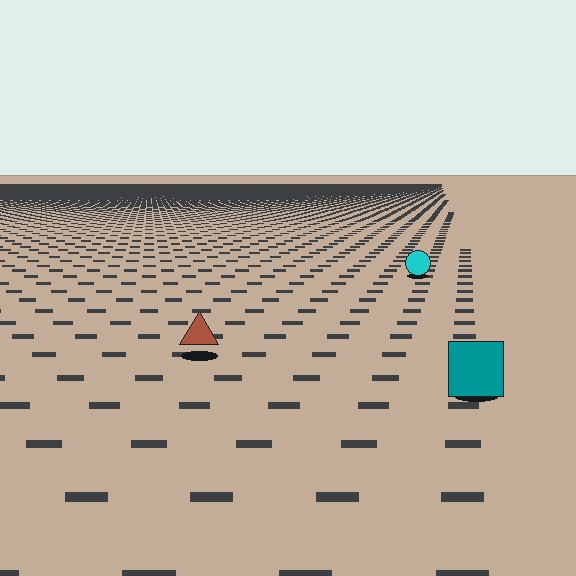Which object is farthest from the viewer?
The cyan circle is farthest from the viewer. It appears smaller and the ground texture around it is denser.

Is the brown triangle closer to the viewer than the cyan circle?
Yes. The brown triangle is closer — you can tell from the texture gradient: the ground texture is coarser near it.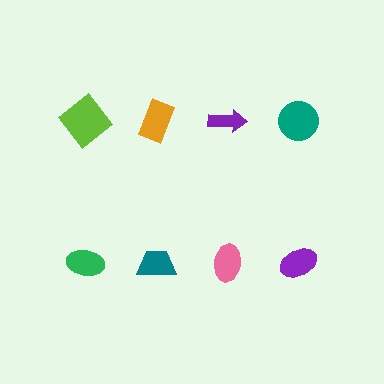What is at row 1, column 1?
A lime diamond.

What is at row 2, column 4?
A purple ellipse.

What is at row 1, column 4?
A teal circle.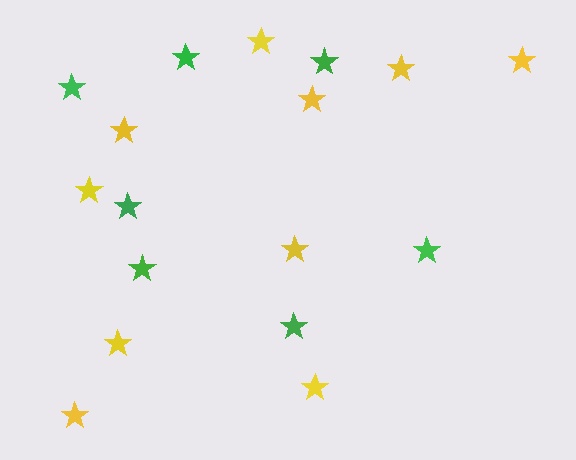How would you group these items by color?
There are 2 groups: one group of green stars (7) and one group of yellow stars (10).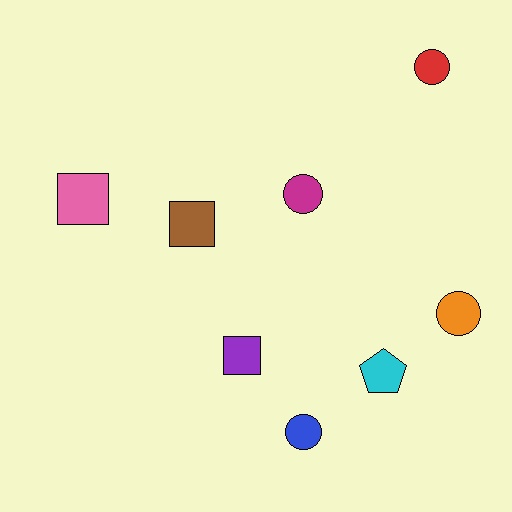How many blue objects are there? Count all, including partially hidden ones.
There is 1 blue object.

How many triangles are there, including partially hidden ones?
There are no triangles.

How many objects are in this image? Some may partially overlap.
There are 8 objects.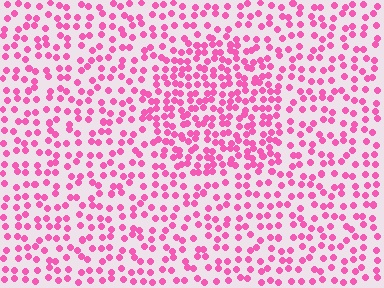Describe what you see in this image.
The image contains small pink elements arranged at two different densities. A circle-shaped region is visible where the elements are more densely packed than the surrounding area.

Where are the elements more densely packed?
The elements are more densely packed inside the circle boundary.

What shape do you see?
I see a circle.